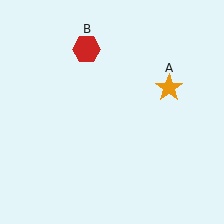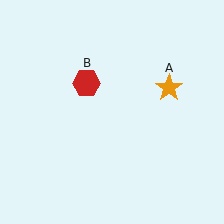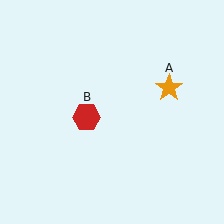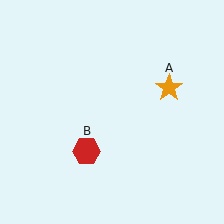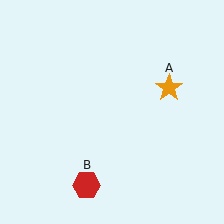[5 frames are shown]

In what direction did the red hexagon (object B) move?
The red hexagon (object B) moved down.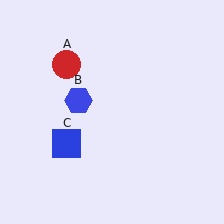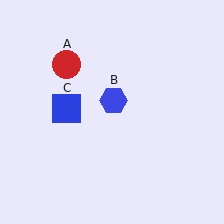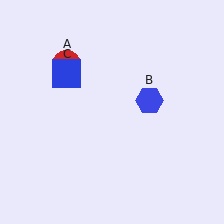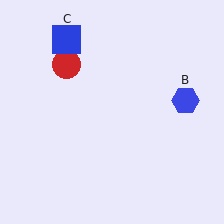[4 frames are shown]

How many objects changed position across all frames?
2 objects changed position: blue hexagon (object B), blue square (object C).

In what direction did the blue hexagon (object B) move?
The blue hexagon (object B) moved right.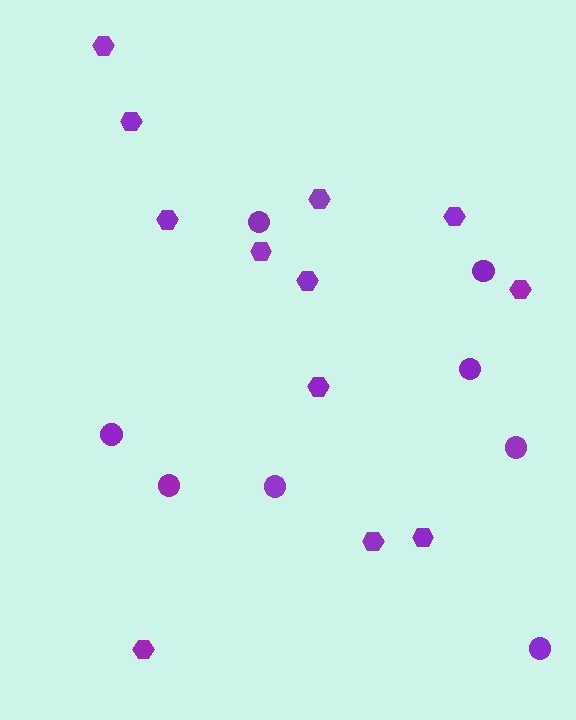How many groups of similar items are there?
There are 2 groups: one group of circles (8) and one group of hexagons (12).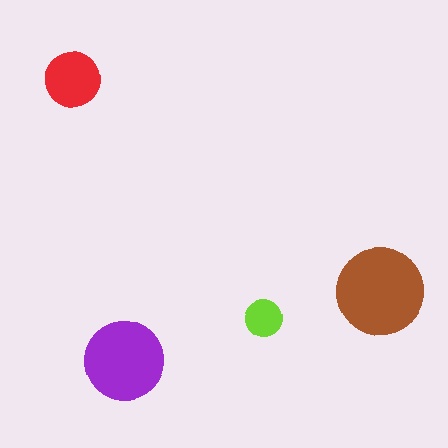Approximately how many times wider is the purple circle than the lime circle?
About 2 times wider.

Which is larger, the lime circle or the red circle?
The red one.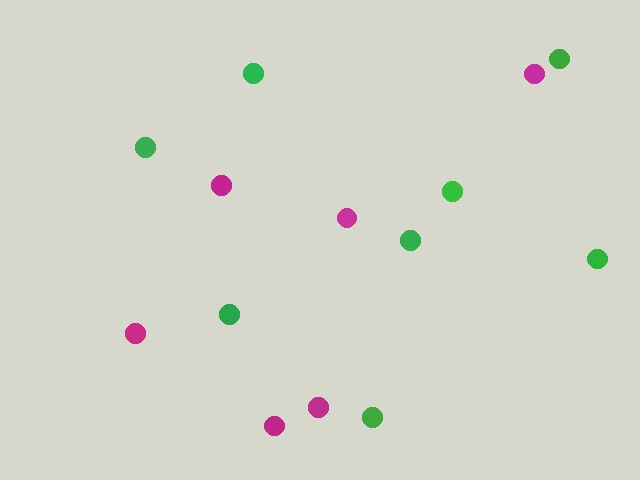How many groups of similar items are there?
There are 2 groups: one group of magenta circles (6) and one group of green circles (8).